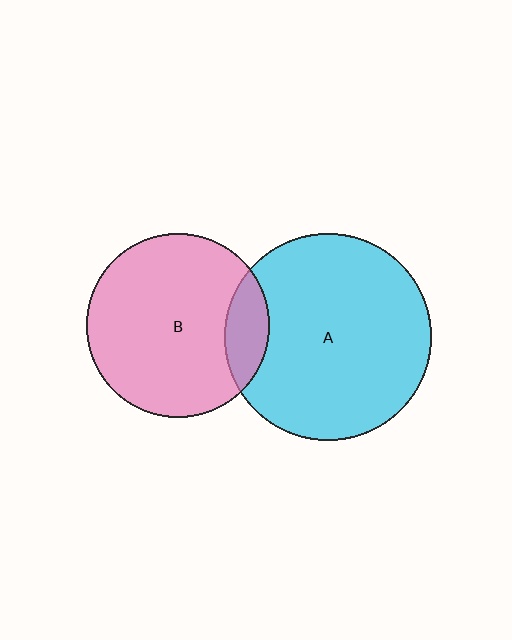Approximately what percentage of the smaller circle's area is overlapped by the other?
Approximately 15%.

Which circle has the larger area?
Circle A (cyan).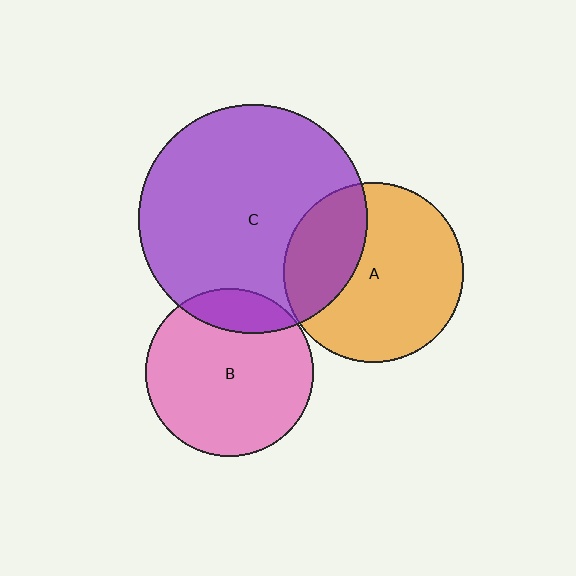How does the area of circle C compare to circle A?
Approximately 1.6 times.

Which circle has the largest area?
Circle C (purple).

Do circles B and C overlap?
Yes.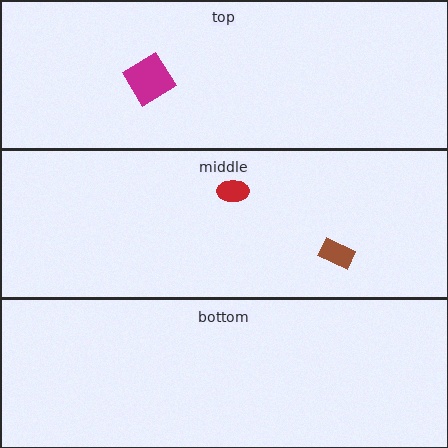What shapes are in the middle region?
The red ellipse, the brown rectangle.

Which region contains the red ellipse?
The middle region.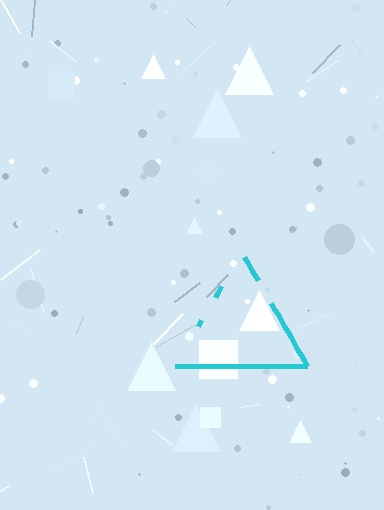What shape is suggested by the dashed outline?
The dashed outline suggests a triangle.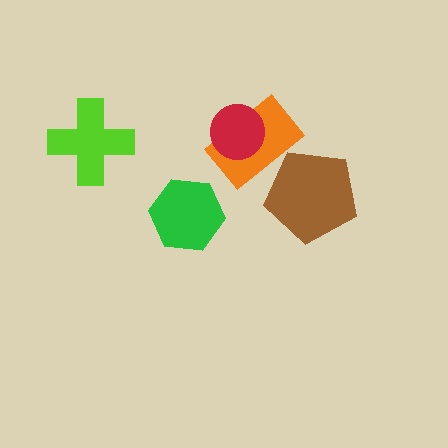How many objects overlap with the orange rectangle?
2 objects overlap with the orange rectangle.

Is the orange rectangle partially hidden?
Yes, it is partially covered by another shape.